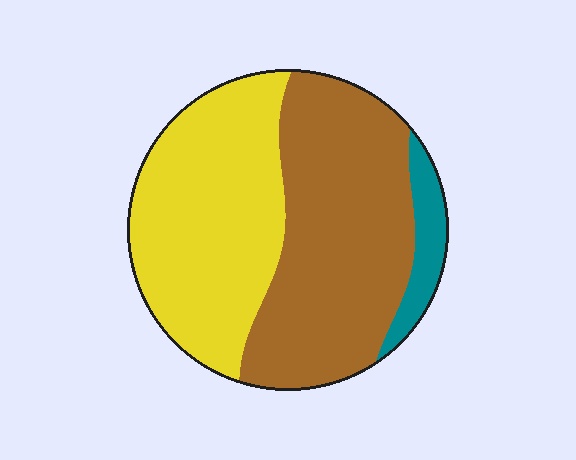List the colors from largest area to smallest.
From largest to smallest: brown, yellow, teal.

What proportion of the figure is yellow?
Yellow covers around 45% of the figure.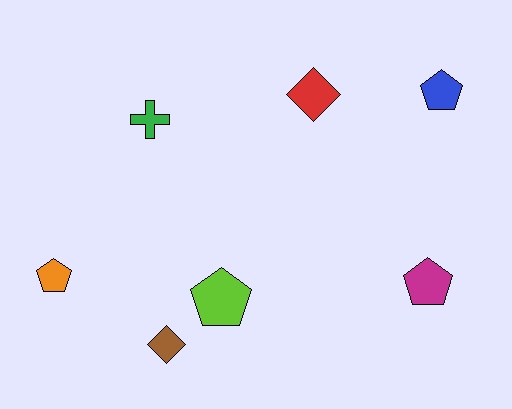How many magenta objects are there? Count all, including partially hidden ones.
There is 1 magenta object.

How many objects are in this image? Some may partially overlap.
There are 7 objects.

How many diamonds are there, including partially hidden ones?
There are 2 diamonds.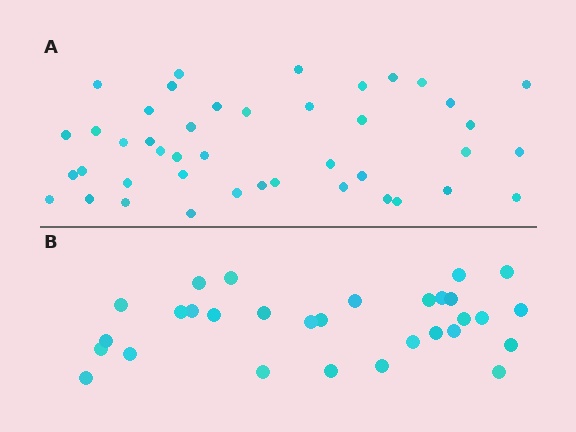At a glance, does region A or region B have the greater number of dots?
Region A (the top region) has more dots.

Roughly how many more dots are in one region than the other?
Region A has approximately 15 more dots than region B.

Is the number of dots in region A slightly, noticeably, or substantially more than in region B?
Region A has noticeably more, but not dramatically so. The ratio is roughly 1.4 to 1.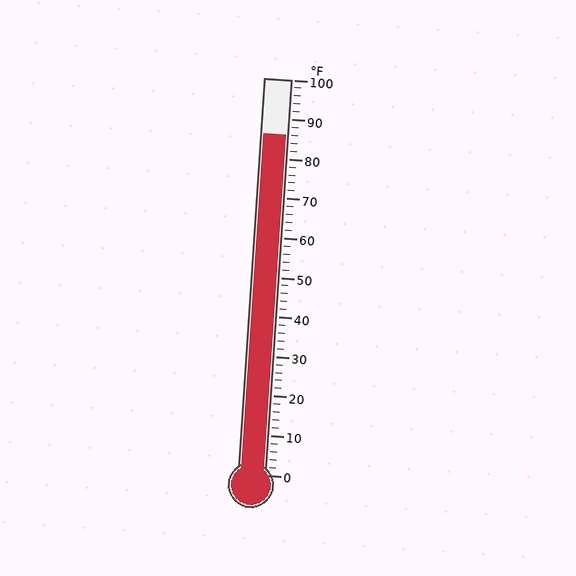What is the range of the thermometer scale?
The thermometer scale ranges from 0°F to 100°F.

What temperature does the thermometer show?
The thermometer shows approximately 86°F.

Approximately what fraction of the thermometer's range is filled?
The thermometer is filled to approximately 85% of its range.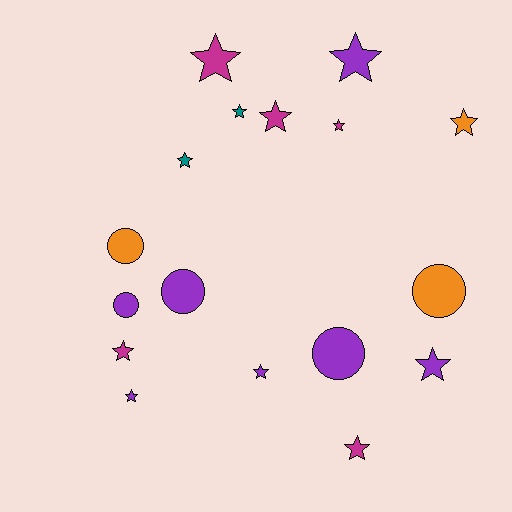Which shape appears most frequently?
Star, with 12 objects.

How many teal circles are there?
There are no teal circles.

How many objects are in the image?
There are 17 objects.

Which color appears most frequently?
Purple, with 7 objects.